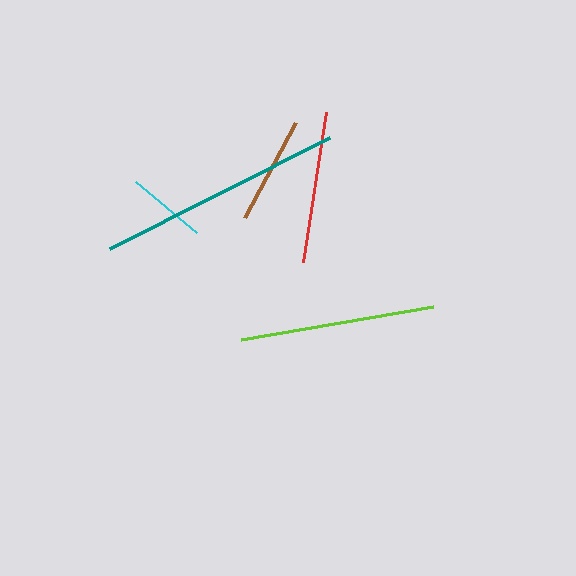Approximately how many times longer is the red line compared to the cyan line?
The red line is approximately 1.9 times the length of the cyan line.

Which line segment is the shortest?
The cyan line is the shortest at approximately 80 pixels.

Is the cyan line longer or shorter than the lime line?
The lime line is longer than the cyan line.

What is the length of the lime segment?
The lime segment is approximately 195 pixels long.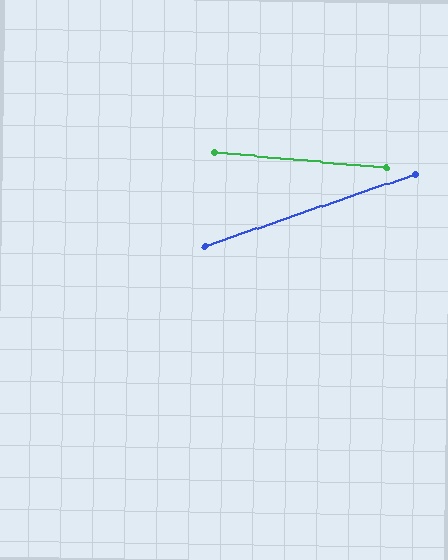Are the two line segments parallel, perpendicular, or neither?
Neither parallel nor perpendicular — they differ by about 24°.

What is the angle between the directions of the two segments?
Approximately 24 degrees.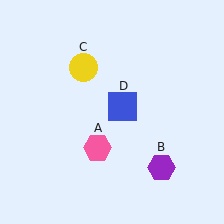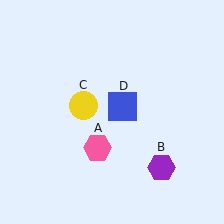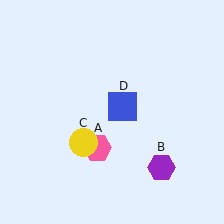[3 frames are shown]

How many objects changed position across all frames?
1 object changed position: yellow circle (object C).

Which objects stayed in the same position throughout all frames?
Pink hexagon (object A) and purple hexagon (object B) and blue square (object D) remained stationary.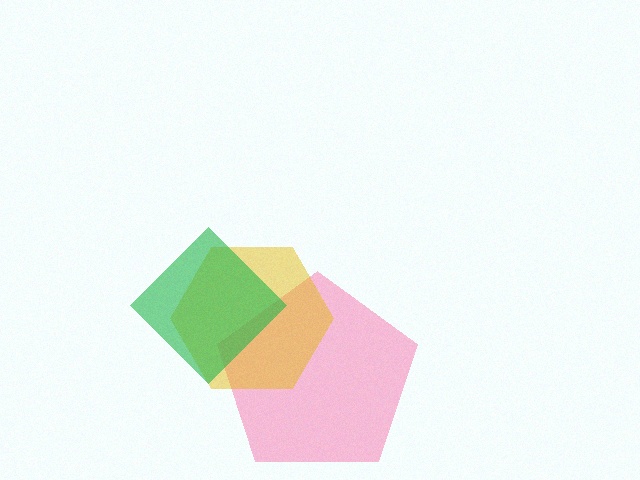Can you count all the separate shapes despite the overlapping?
Yes, there are 3 separate shapes.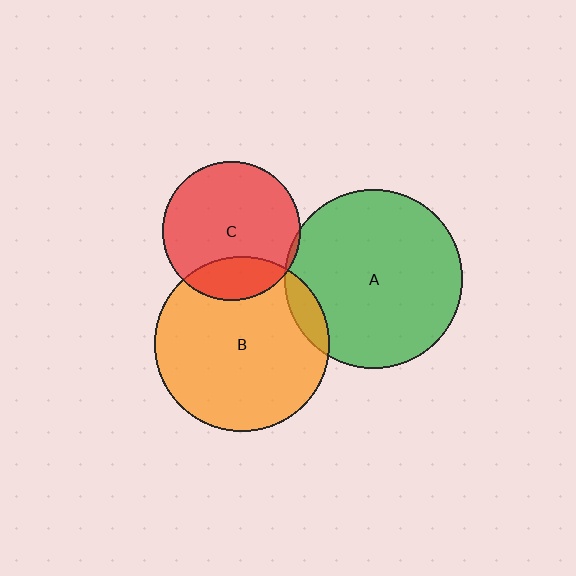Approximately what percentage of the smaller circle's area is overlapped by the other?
Approximately 20%.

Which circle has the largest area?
Circle A (green).